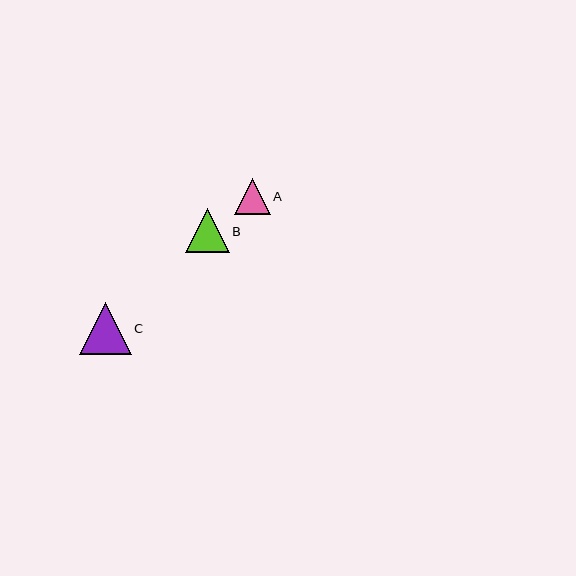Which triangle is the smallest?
Triangle A is the smallest with a size of approximately 36 pixels.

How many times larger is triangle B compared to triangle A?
Triangle B is approximately 1.2 times the size of triangle A.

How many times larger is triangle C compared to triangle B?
Triangle C is approximately 1.2 times the size of triangle B.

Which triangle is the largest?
Triangle C is the largest with a size of approximately 52 pixels.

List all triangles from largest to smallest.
From largest to smallest: C, B, A.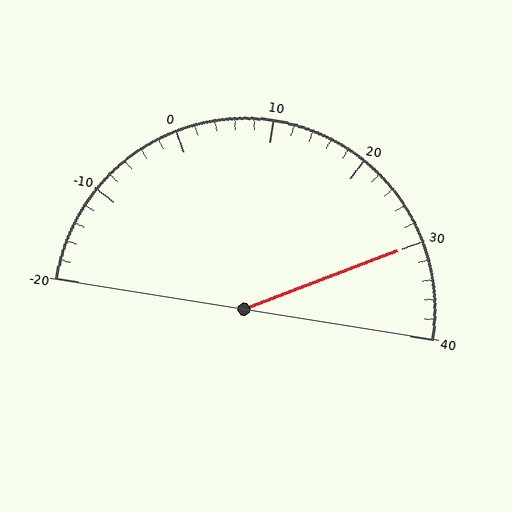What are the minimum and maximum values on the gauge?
The gauge ranges from -20 to 40.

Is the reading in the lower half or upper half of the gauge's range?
The reading is in the upper half of the range (-20 to 40).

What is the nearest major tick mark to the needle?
The nearest major tick mark is 30.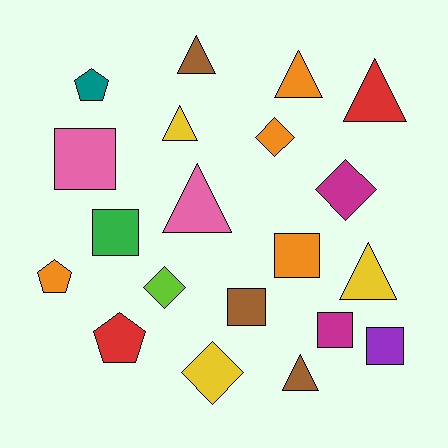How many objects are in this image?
There are 20 objects.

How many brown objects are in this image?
There are 3 brown objects.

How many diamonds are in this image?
There are 4 diamonds.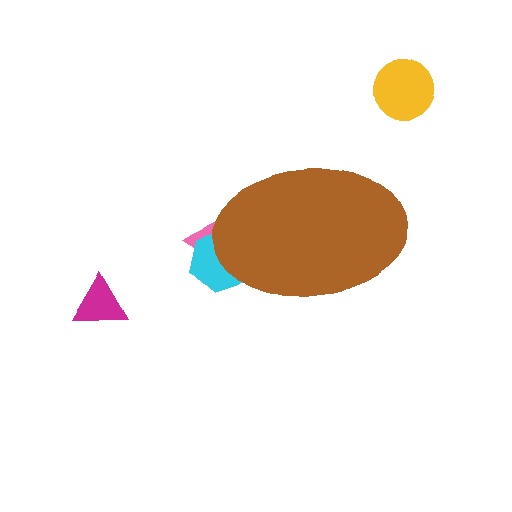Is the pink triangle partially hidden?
Yes, the pink triangle is partially hidden behind the brown ellipse.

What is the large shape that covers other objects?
A brown ellipse.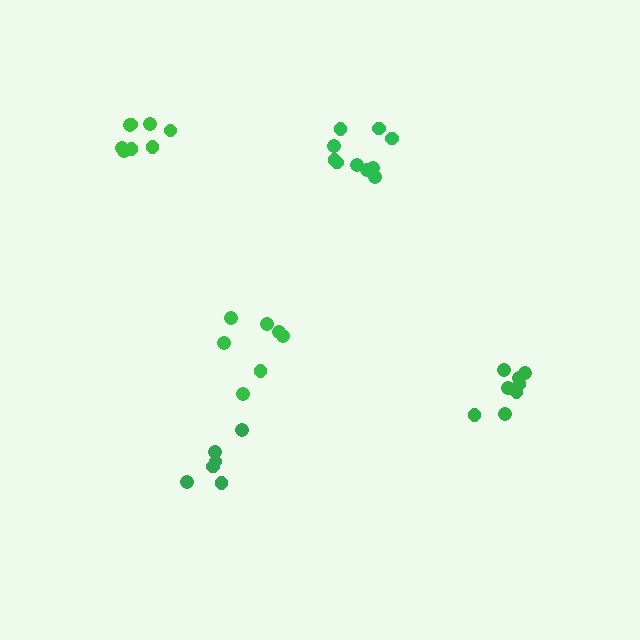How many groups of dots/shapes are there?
There are 5 groups.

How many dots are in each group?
Group 1: 7 dots, Group 2: 10 dots, Group 3: 8 dots, Group 4: 8 dots, Group 5: 6 dots (39 total).